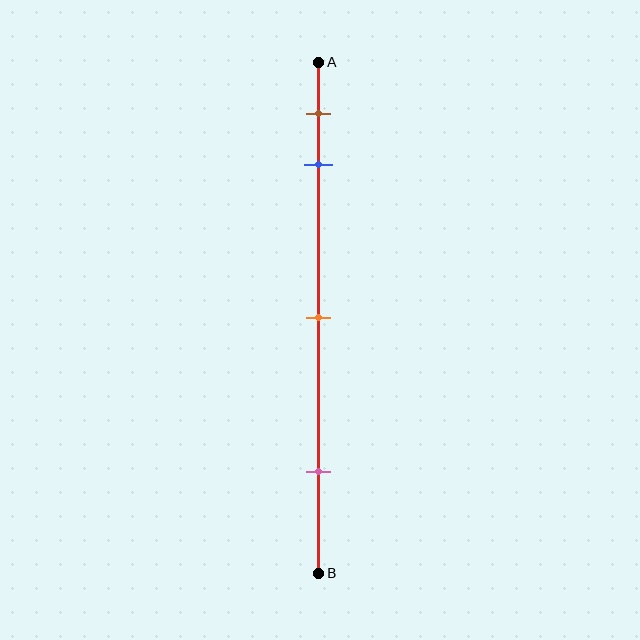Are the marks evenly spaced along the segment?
No, the marks are not evenly spaced.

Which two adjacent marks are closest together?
The brown and blue marks are the closest adjacent pair.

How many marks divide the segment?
There are 4 marks dividing the segment.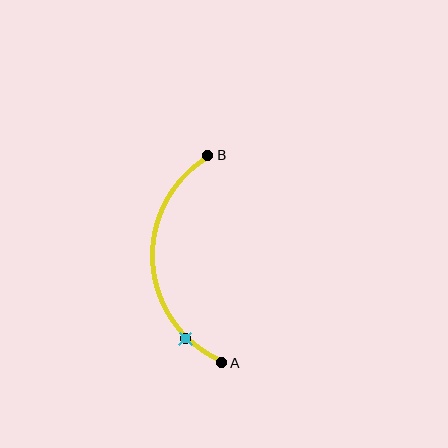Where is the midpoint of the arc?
The arc midpoint is the point on the curve farthest from the straight line joining A and B. It sits to the left of that line.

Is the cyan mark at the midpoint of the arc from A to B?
No. The cyan mark lies on the arc but is closer to endpoint A. The arc midpoint would be at the point on the curve equidistant along the arc from both A and B.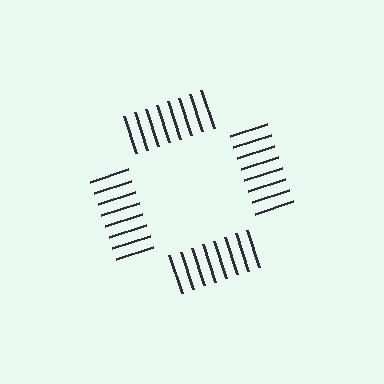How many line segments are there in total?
32 — 8 along each of the 4 edges.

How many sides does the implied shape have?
4 sides — the line-ends trace a square.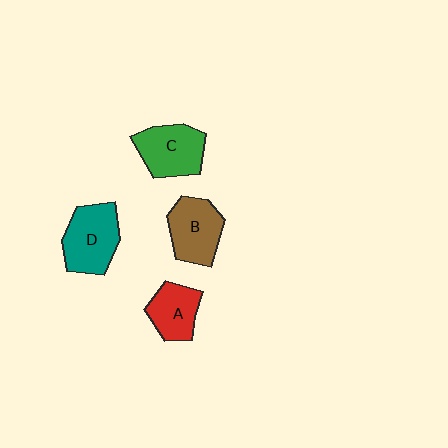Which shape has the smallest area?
Shape A (red).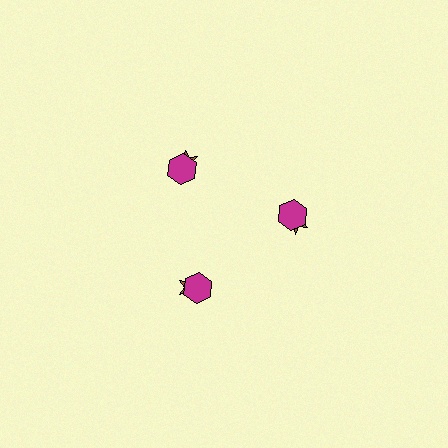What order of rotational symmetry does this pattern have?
This pattern has 3-fold rotational symmetry.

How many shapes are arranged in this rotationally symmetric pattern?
There are 6 shapes, arranged in 3 groups of 2.